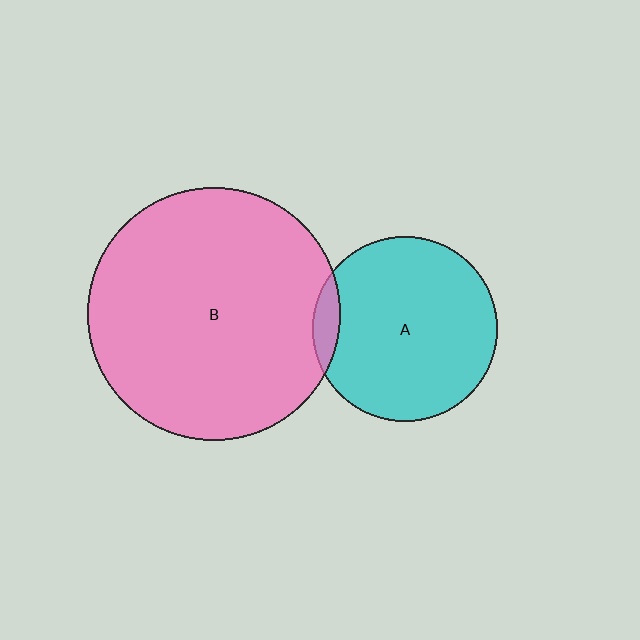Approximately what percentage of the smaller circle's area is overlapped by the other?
Approximately 5%.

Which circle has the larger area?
Circle B (pink).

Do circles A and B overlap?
Yes.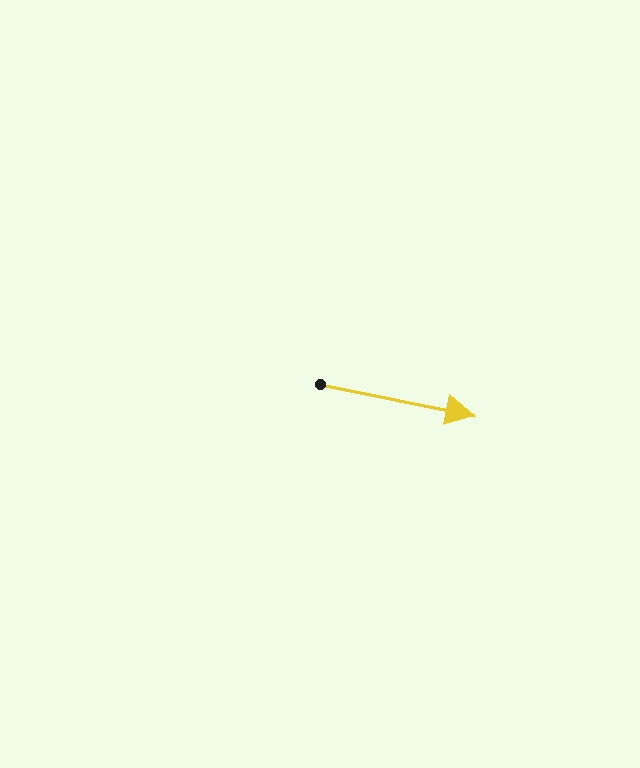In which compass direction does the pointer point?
East.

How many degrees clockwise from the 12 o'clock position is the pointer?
Approximately 101 degrees.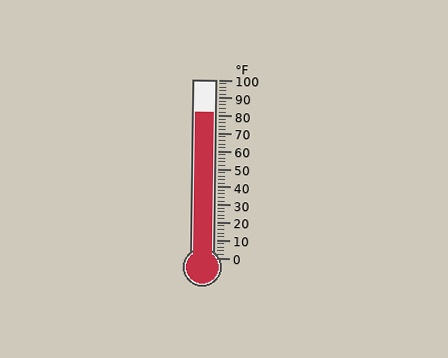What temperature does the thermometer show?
The thermometer shows approximately 82°F.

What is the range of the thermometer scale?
The thermometer scale ranges from 0°F to 100°F.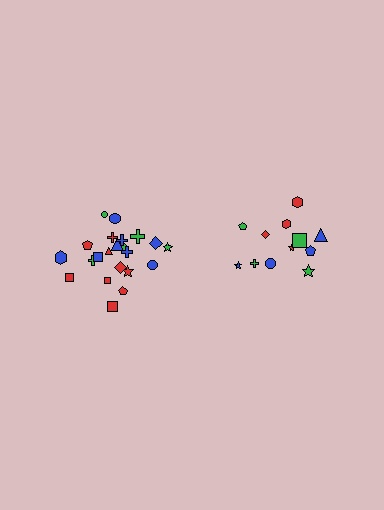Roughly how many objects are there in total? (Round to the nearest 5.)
Roughly 35 objects in total.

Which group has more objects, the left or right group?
The left group.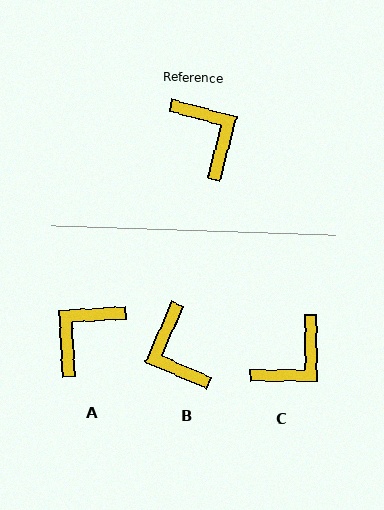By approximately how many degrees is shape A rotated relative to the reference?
Approximately 108 degrees counter-clockwise.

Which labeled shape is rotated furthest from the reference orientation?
B, about 171 degrees away.